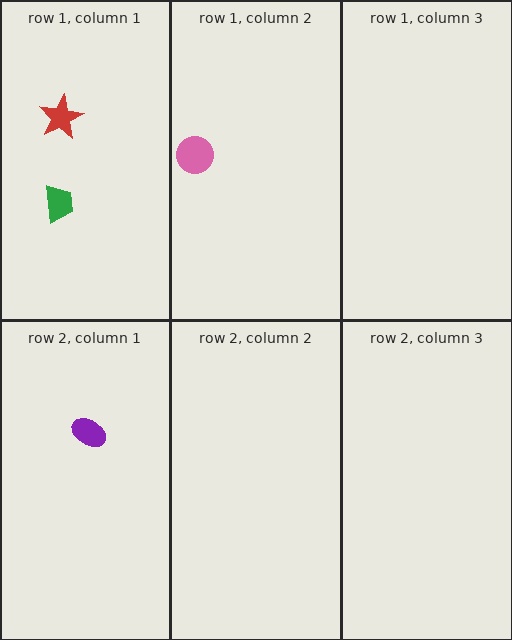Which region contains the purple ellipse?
The row 2, column 1 region.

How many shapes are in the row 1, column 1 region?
2.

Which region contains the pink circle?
The row 1, column 2 region.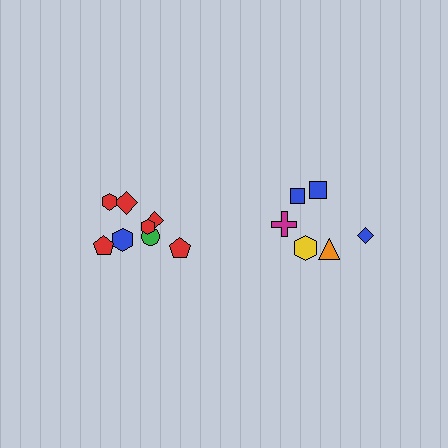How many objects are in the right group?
There are 6 objects.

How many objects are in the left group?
There are 8 objects.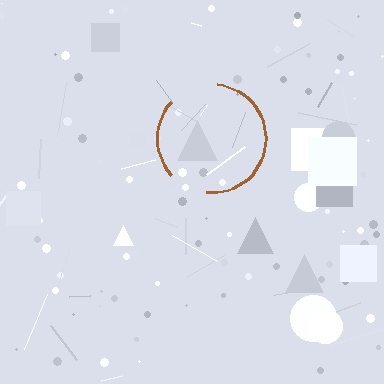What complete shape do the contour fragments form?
The contour fragments form a circle.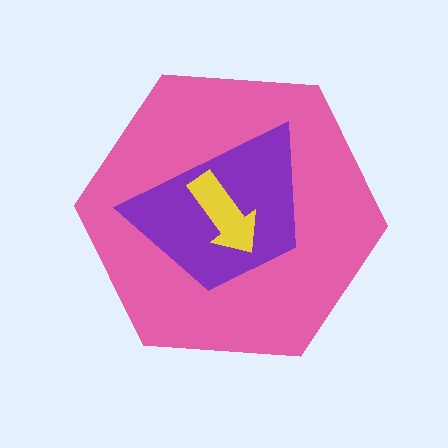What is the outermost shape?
The pink hexagon.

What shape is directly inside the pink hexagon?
The purple trapezoid.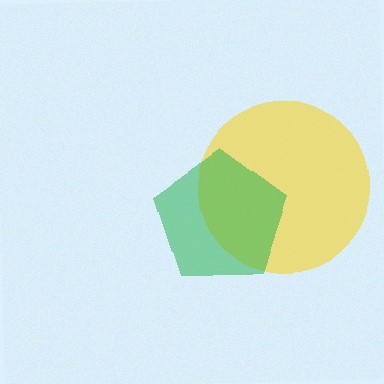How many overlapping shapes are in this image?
There are 2 overlapping shapes in the image.